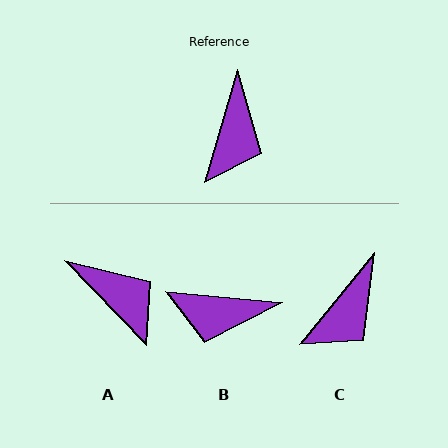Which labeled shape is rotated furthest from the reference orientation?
B, about 79 degrees away.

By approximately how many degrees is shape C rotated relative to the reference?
Approximately 23 degrees clockwise.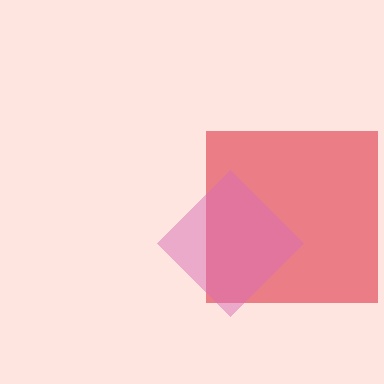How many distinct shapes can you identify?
There are 2 distinct shapes: a red square, a pink diamond.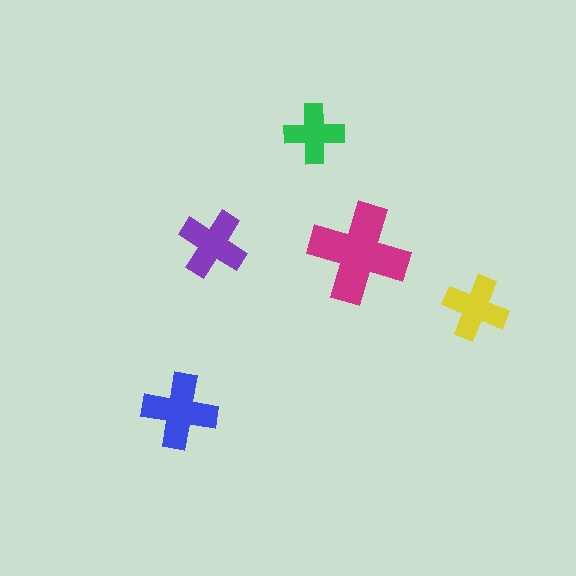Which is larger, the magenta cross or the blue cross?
The magenta one.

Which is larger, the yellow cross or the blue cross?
The blue one.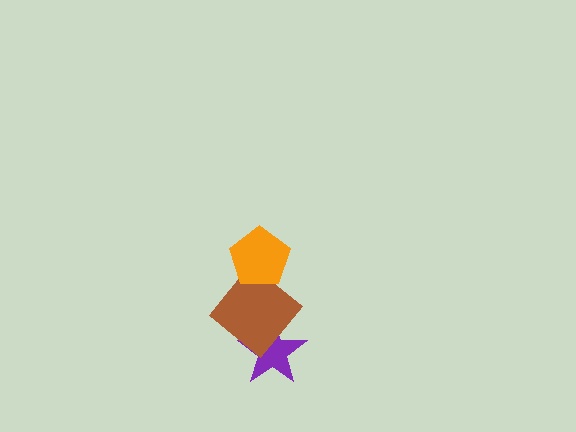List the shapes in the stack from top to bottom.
From top to bottom: the orange pentagon, the brown diamond, the purple star.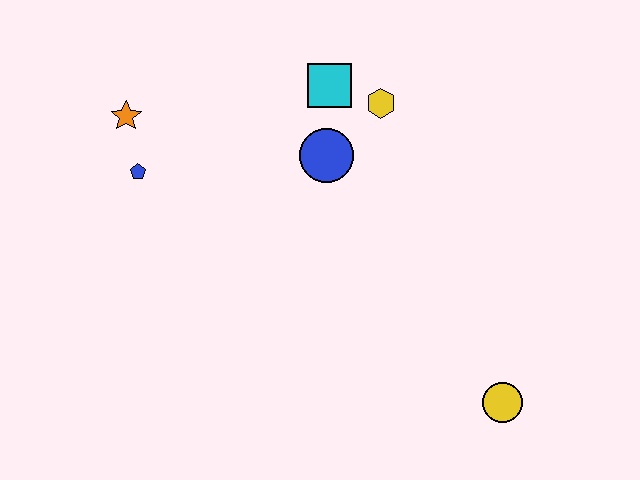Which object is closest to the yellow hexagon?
The cyan square is closest to the yellow hexagon.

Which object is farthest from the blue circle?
The yellow circle is farthest from the blue circle.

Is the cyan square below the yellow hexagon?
No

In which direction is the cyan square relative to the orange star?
The cyan square is to the right of the orange star.